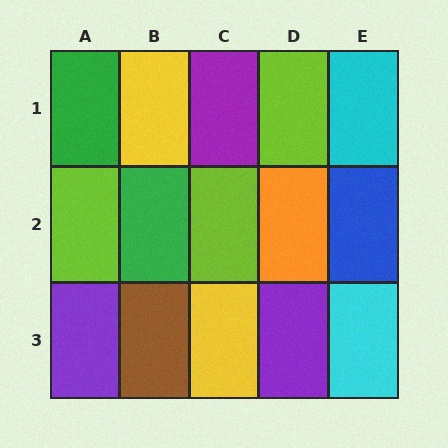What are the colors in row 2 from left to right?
Lime, green, lime, orange, blue.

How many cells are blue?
1 cell is blue.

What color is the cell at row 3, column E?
Cyan.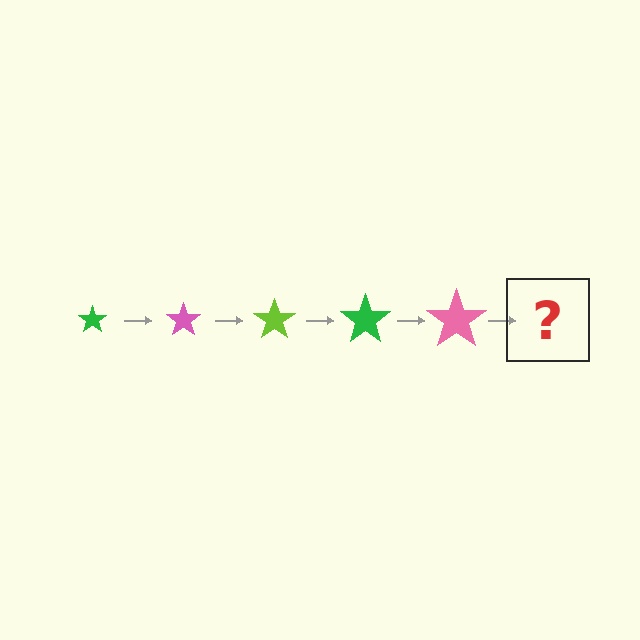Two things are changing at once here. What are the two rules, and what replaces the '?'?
The two rules are that the star grows larger each step and the color cycles through green, pink, and lime. The '?' should be a lime star, larger than the previous one.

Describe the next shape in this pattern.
It should be a lime star, larger than the previous one.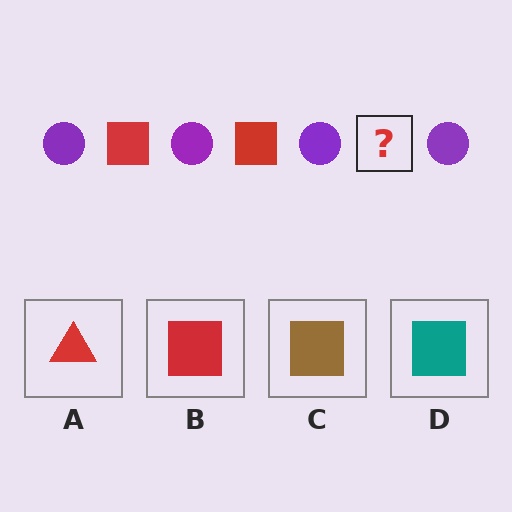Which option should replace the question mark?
Option B.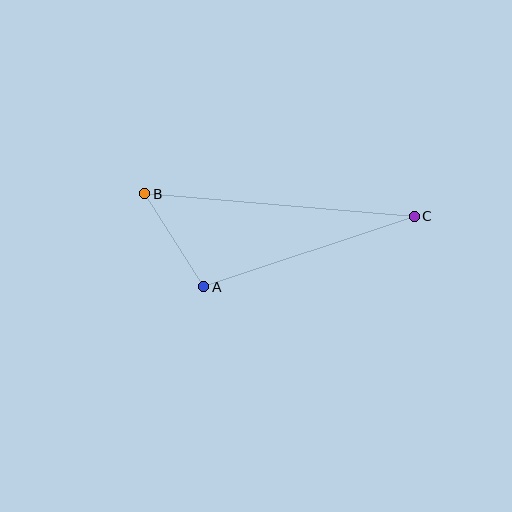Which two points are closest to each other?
Points A and B are closest to each other.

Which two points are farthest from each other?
Points B and C are farthest from each other.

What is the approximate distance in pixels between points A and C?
The distance between A and C is approximately 222 pixels.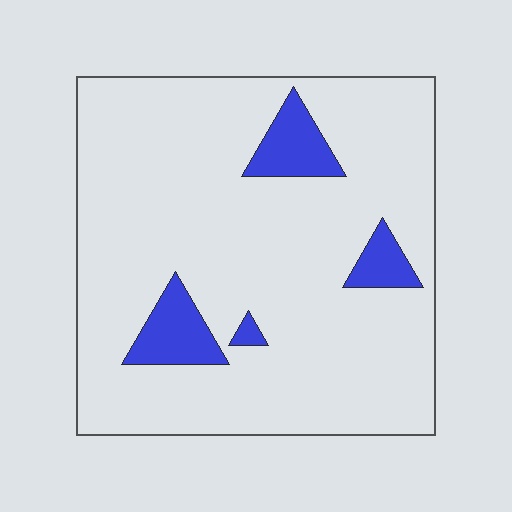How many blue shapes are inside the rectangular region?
4.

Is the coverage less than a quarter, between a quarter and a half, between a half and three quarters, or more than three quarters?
Less than a quarter.